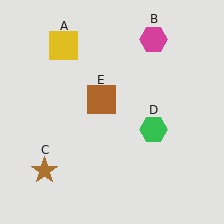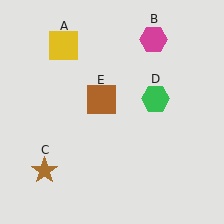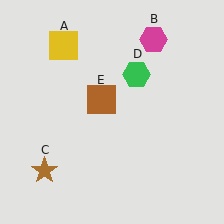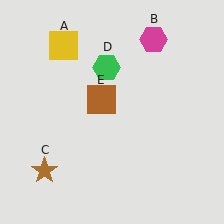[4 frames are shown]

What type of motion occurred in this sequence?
The green hexagon (object D) rotated counterclockwise around the center of the scene.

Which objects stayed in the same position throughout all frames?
Yellow square (object A) and magenta hexagon (object B) and brown star (object C) and brown square (object E) remained stationary.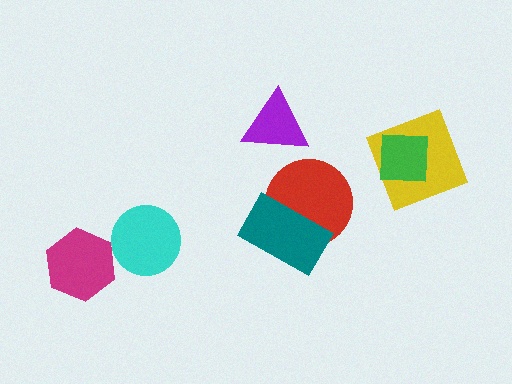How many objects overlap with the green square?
1 object overlaps with the green square.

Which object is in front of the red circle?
The teal rectangle is in front of the red circle.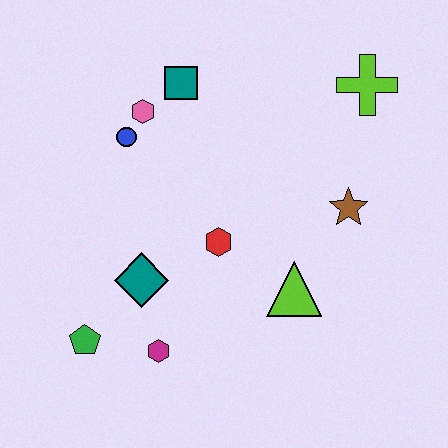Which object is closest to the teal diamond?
The magenta hexagon is closest to the teal diamond.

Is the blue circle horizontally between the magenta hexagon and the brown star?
No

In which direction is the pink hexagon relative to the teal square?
The pink hexagon is to the left of the teal square.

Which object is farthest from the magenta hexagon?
The lime cross is farthest from the magenta hexagon.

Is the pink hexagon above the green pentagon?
Yes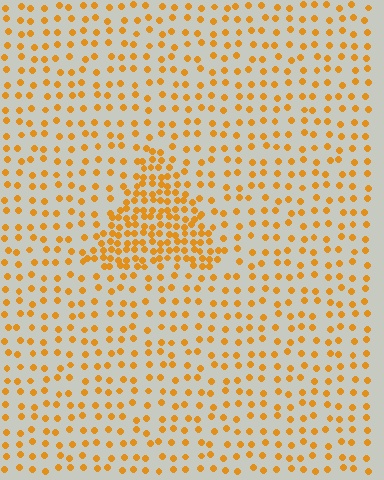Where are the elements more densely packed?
The elements are more densely packed inside the triangle boundary.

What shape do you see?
I see a triangle.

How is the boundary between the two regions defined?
The boundary is defined by a change in element density (approximately 2.5x ratio). All elements are the same color, size, and shape.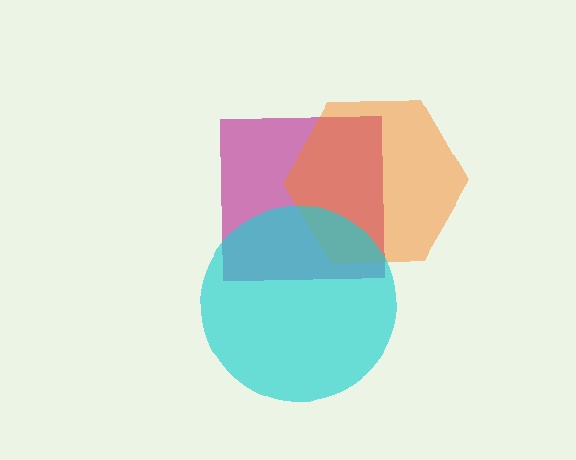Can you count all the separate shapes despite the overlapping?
Yes, there are 3 separate shapes.